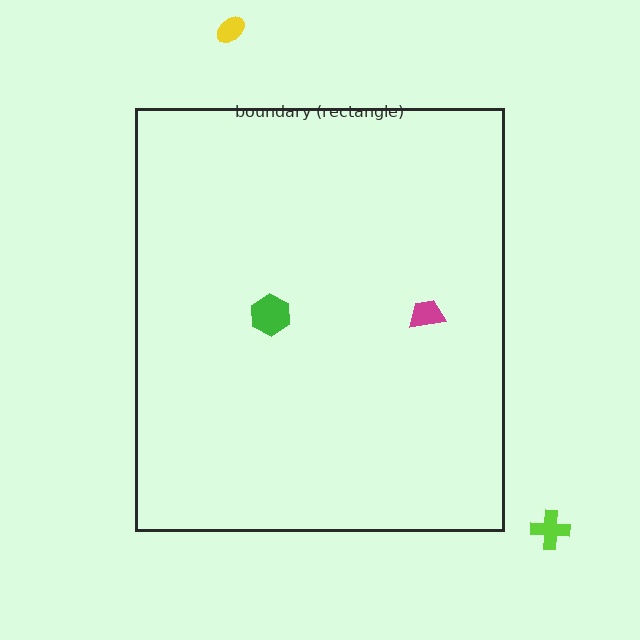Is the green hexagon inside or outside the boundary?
Inside.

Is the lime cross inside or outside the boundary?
Outside.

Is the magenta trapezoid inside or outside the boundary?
Inside.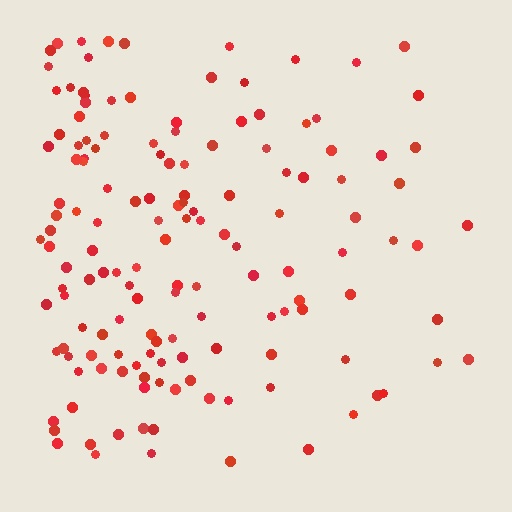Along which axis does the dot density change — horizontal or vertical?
Horizontal.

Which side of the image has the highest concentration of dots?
The left.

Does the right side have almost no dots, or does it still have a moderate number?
Still a moderate number, just noticeably fewer than the left.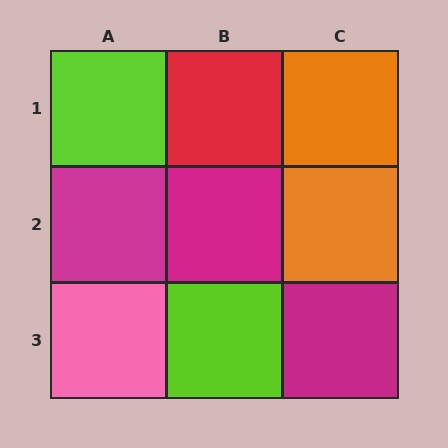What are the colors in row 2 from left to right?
Magenta, magenta, orange.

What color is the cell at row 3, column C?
Magenta.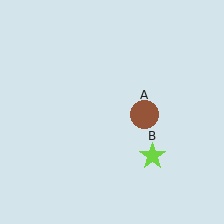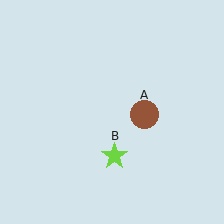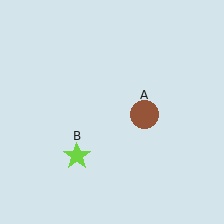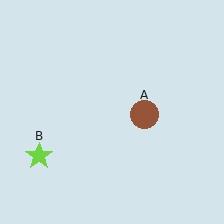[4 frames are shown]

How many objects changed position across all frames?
1 object changed position: lime star (object B).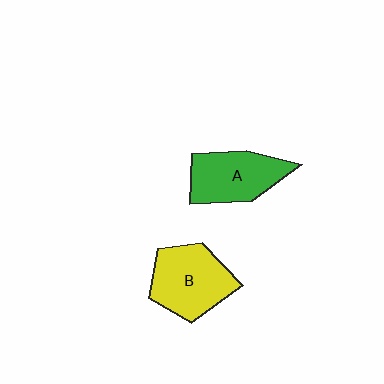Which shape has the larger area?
Shape B (yellow).